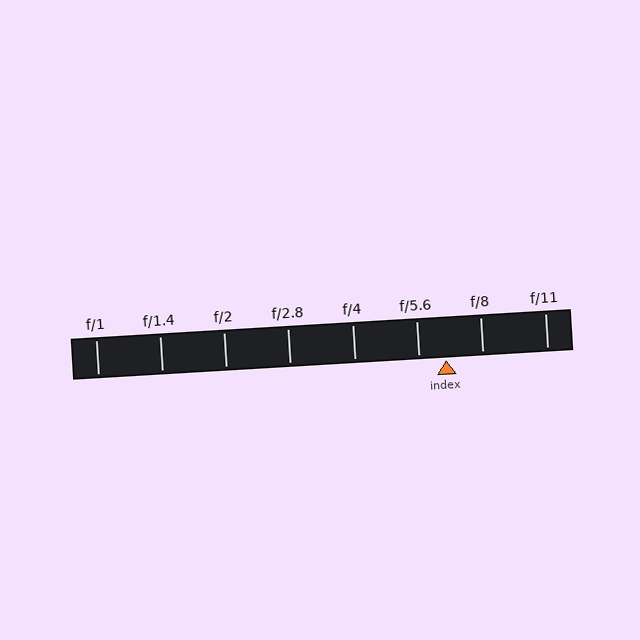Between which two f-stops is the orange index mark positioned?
The index mark is between f/5.6 and f/8.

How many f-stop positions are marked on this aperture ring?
There are 8 f-stop positions marked.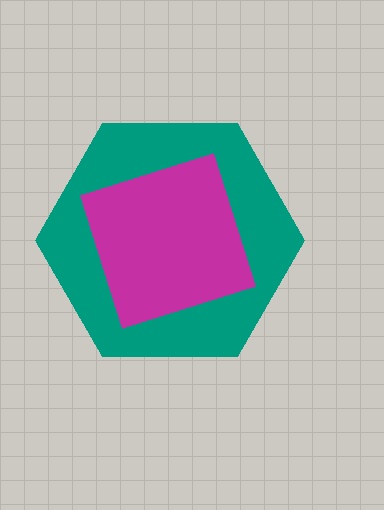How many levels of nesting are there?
2.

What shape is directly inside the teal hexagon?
The magenta square.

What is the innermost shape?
The magenta square.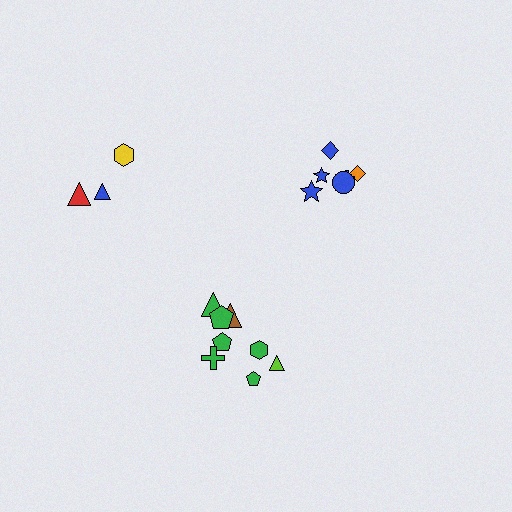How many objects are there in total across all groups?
There are 17 objects.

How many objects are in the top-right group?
There are 6 objects.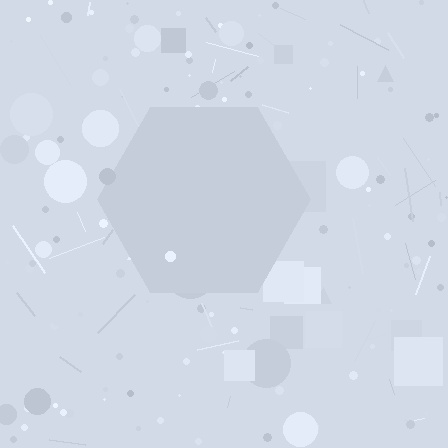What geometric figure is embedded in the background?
A hexagon is embedded in the background.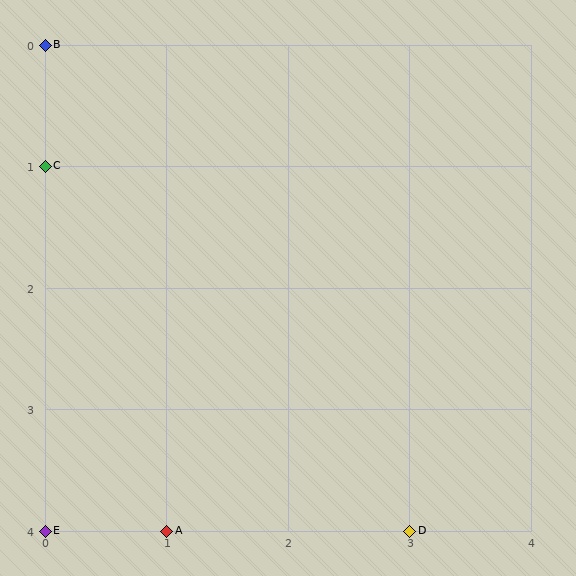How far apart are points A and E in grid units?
Points A and E are 1 column apart.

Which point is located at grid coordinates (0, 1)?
Point C is at (0, 1).